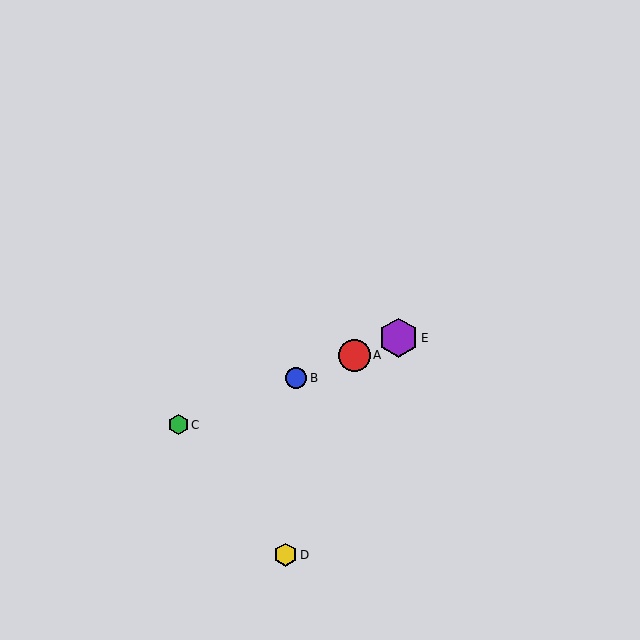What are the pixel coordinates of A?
Object A is at (354, 355).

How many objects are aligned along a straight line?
4 objects (A, B, C, E) are aligned along a straight line.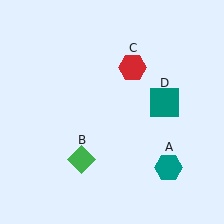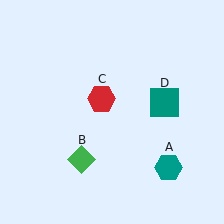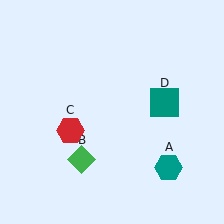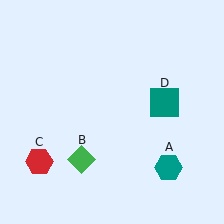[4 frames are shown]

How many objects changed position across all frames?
1 object changed position: red hexagon (object C).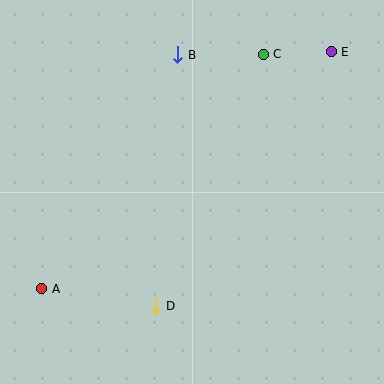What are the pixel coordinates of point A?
Point A is at (42, 289).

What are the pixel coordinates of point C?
Point C is at (263, 54).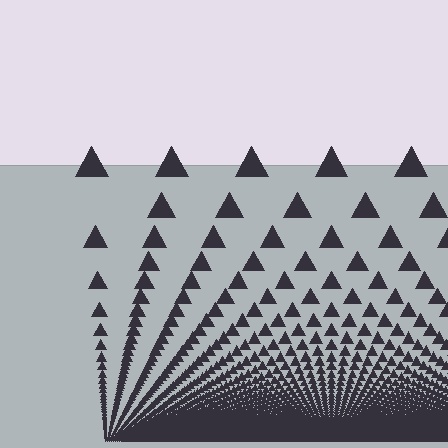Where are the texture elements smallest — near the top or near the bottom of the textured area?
Near the bottom.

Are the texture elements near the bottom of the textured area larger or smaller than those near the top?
Smaller. The gradient is inverted — elements near the bottom are smaller and denser.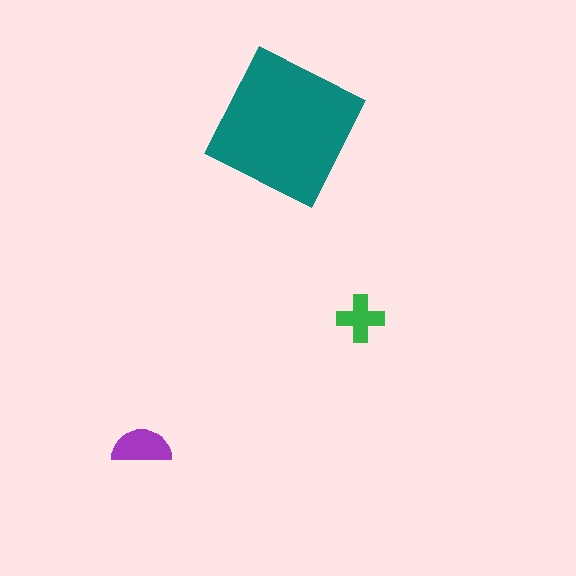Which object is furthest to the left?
The purple semicircle is leftmost.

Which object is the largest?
The teal square.